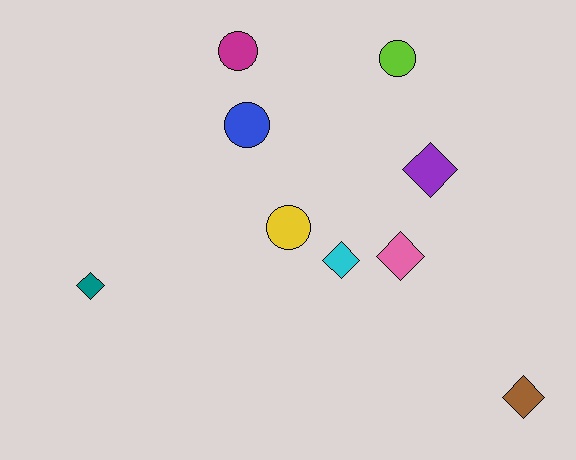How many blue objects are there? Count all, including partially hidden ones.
There is 1 blue object.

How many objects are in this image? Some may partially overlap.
There are 9 objects.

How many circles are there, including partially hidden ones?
There are 4 circles.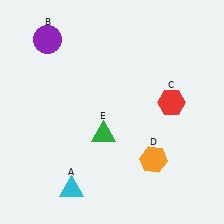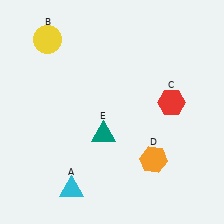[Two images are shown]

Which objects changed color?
B changed from purple to yellow. E changed from green to teal.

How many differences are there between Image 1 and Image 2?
There are 2 differences between the two images.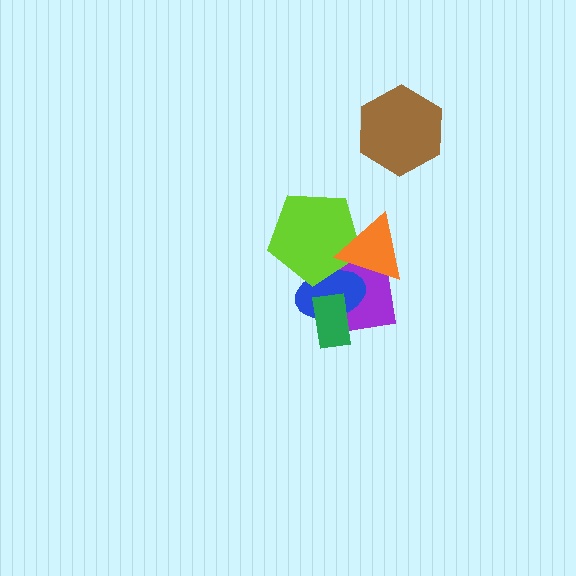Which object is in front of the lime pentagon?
The orange triangle is in front of the lime pentagon.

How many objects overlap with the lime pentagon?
3 objects overlap with the lime pentagon.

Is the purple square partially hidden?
Yes, it is partially covered by another shape.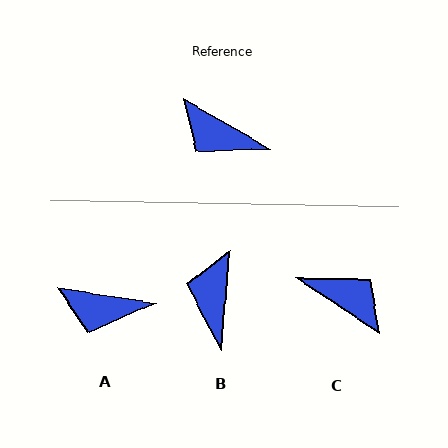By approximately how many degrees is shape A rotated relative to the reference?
Approximately 21 degrees counter-clockwise.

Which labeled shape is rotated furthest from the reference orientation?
C, about 177 degrees away.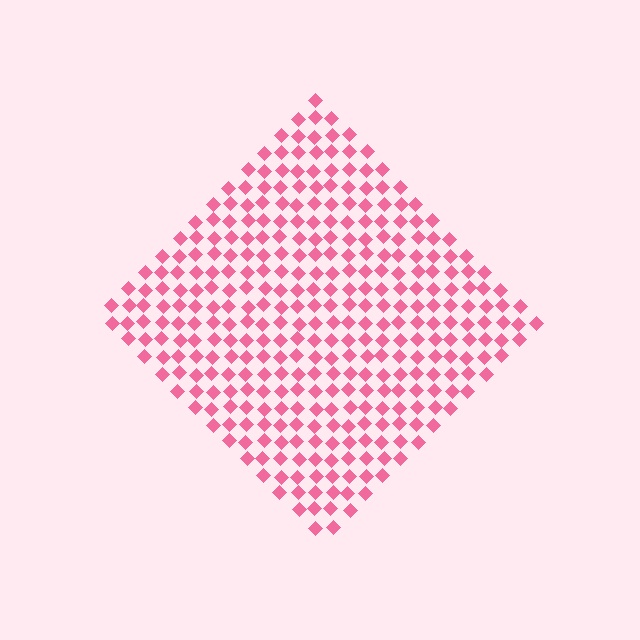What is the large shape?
The large shape is a diamond.